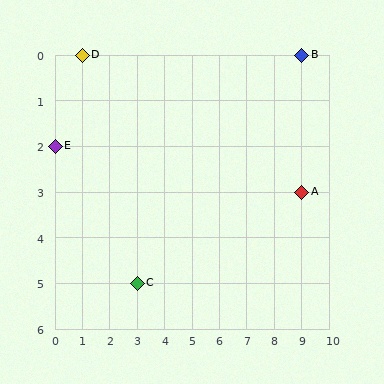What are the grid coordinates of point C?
Point C is at grid coordinates (3, 5).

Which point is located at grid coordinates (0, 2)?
Point E is at (0, 2).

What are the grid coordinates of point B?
Point B is at grid coordinates (9, 0).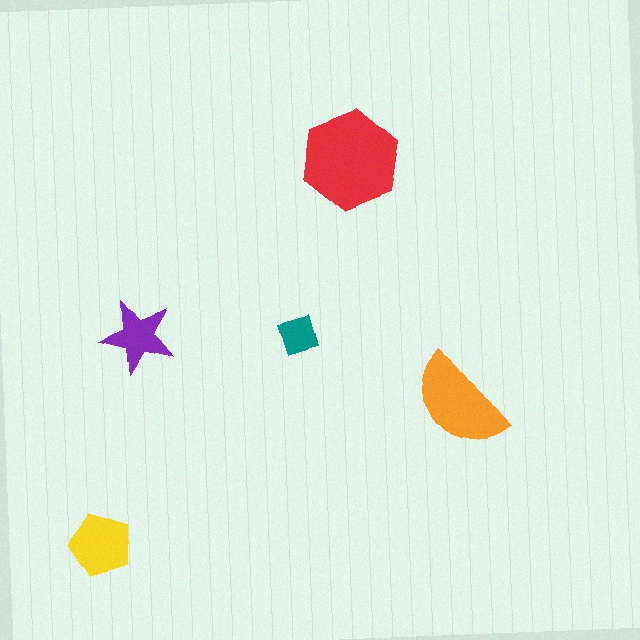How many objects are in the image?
There are 5 objects in the image.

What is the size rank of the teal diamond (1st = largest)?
5th.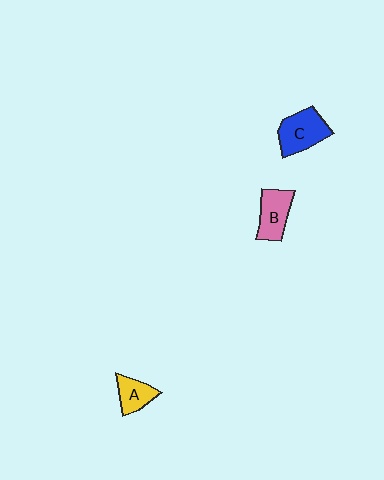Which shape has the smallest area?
Shape A (yellow).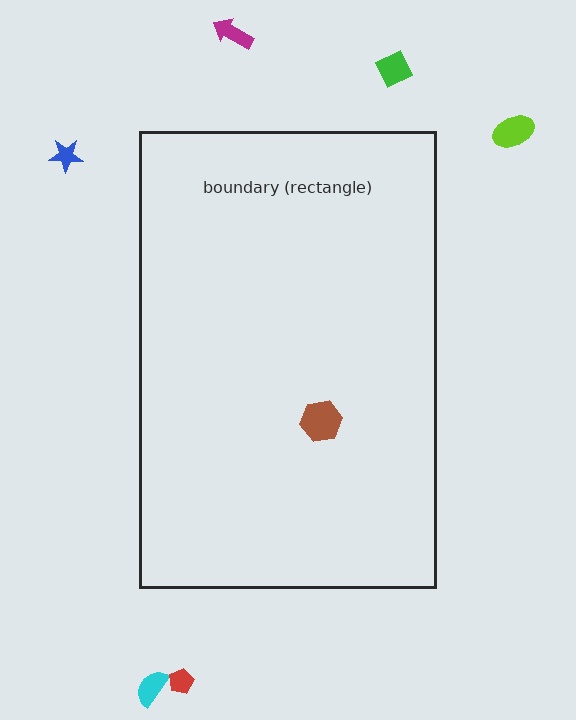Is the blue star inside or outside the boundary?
Outside.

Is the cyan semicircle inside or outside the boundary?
Outside.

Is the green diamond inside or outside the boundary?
Outside.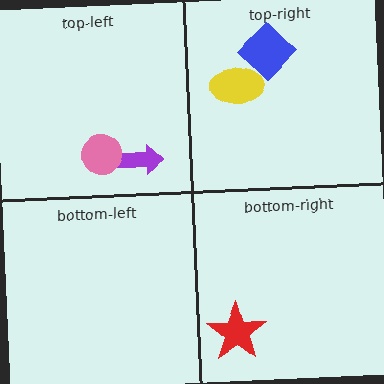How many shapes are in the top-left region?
2.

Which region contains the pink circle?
The top-left region.